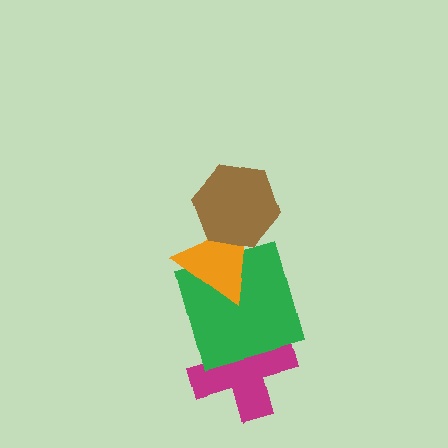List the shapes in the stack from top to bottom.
From top to bottom: the brown hexagon, the orange triangle, the green square, the magenta cross.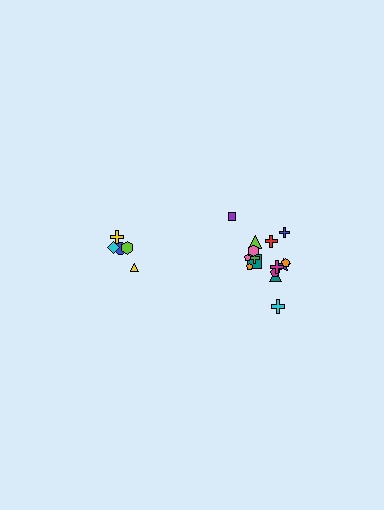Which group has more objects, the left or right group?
The right group.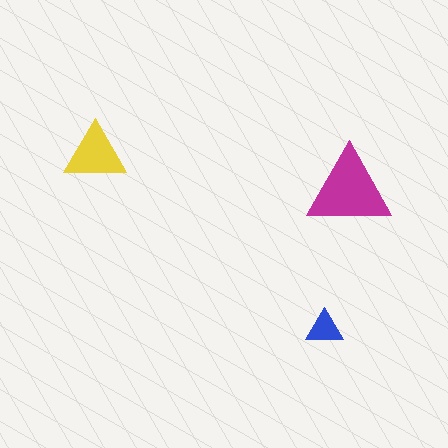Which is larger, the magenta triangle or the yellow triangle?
The magenta one.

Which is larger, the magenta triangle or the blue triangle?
The magenta one.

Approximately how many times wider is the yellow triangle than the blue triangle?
About 1.5 times wider.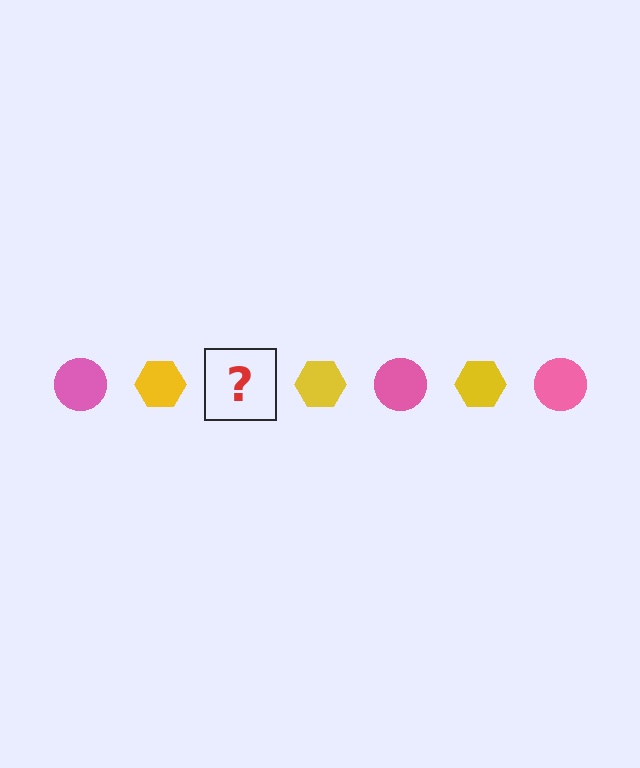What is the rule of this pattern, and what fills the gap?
The rule is that the pattern alternates between pink circle and yellow hexagon. The gap should be filled with a pink circle.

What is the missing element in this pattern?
The missing element is a pink circle.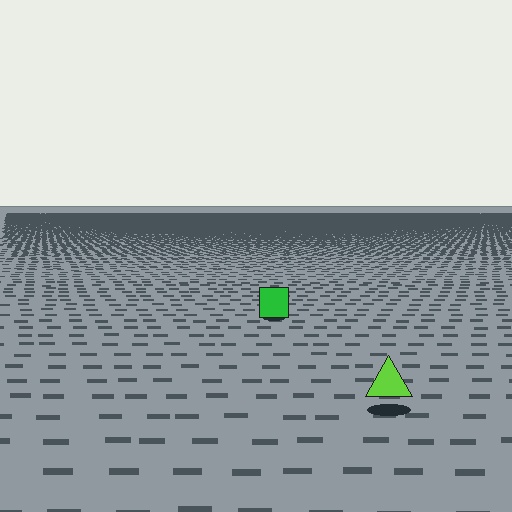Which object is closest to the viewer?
The lime triangle is closest. The texture marks near it are larger and more spread out.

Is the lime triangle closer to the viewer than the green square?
Yes. The lime triangle is closer — you can tell from the texture gradient: the ground texture is coarser near it.